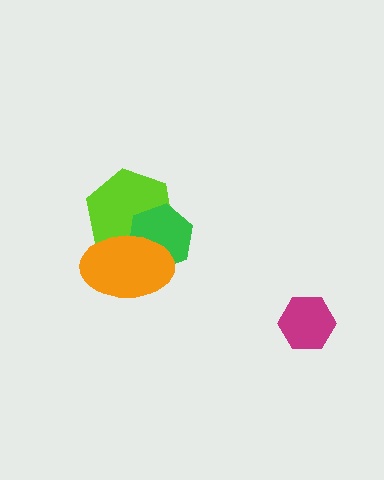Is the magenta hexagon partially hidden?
No, no other shape covers it.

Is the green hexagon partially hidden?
Yes, it is partially covered by another shape.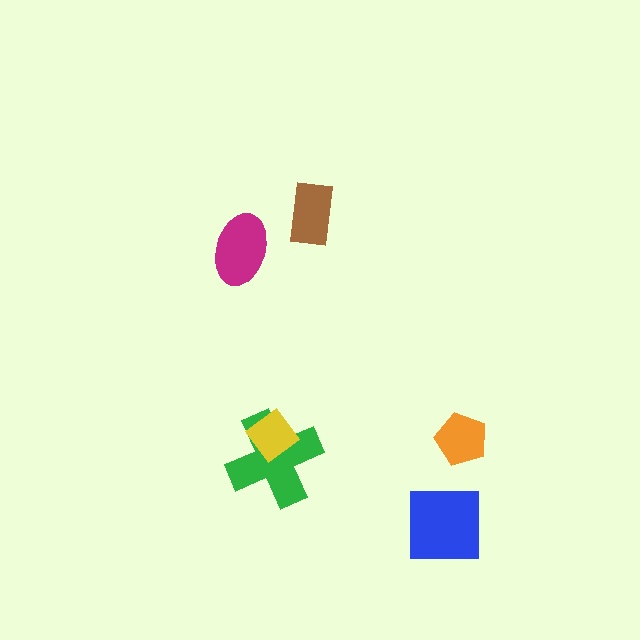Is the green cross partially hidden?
Yes, it is partially covered by another shape.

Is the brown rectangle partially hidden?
No, no other shape covers it.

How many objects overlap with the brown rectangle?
0 objects overlap with the brown rectangle.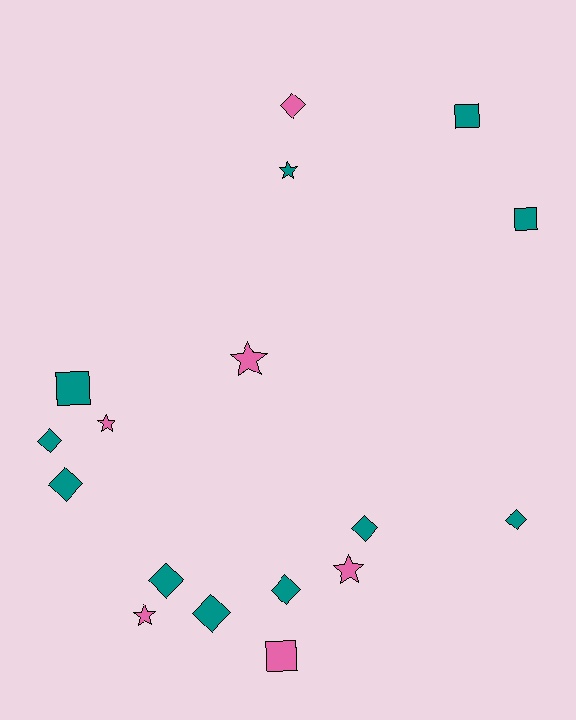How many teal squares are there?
There are 3 teal squares.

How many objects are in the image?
There are 17 objects.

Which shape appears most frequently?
Diamond, with 8 objects.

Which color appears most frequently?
Teal, with 11 objects.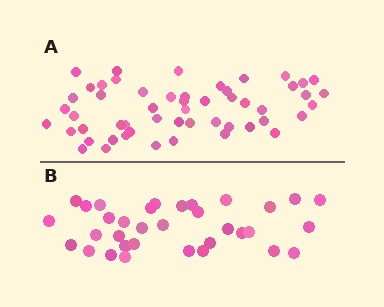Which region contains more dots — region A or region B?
Region A (the top region) has more dots.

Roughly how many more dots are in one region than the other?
Region A has approximately 20 more dots than region B.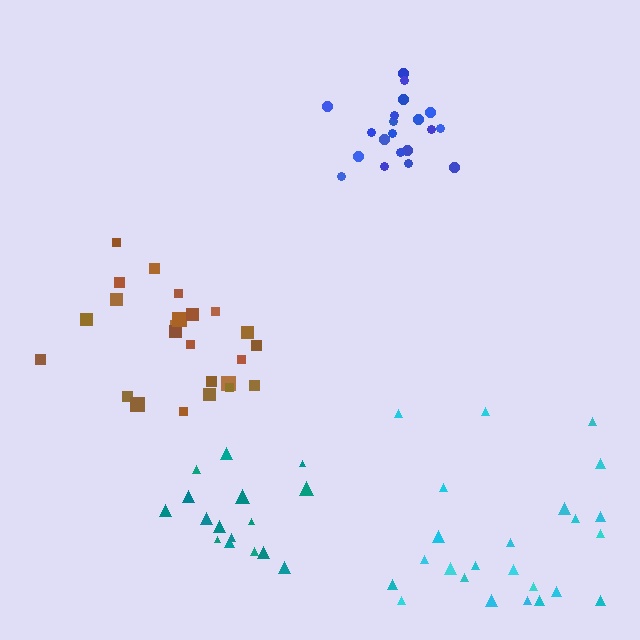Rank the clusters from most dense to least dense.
blue, teal, brown, cyan.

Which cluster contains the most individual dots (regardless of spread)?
Cyan (24).